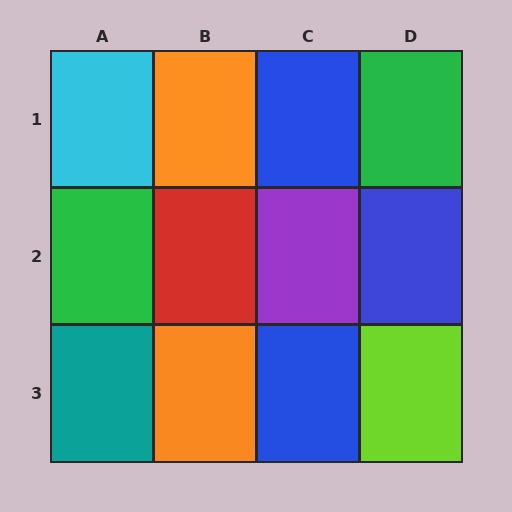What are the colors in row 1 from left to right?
Cyan, orange, blue, green.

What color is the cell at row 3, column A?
Teal.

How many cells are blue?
3 cells are blue.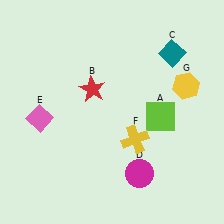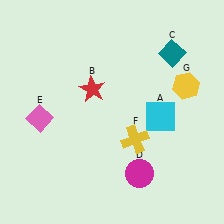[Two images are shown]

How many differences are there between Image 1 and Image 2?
There is 1 difference between the two images.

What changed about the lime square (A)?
In Image 1, A is lime. In Image 2, it changed to cyan.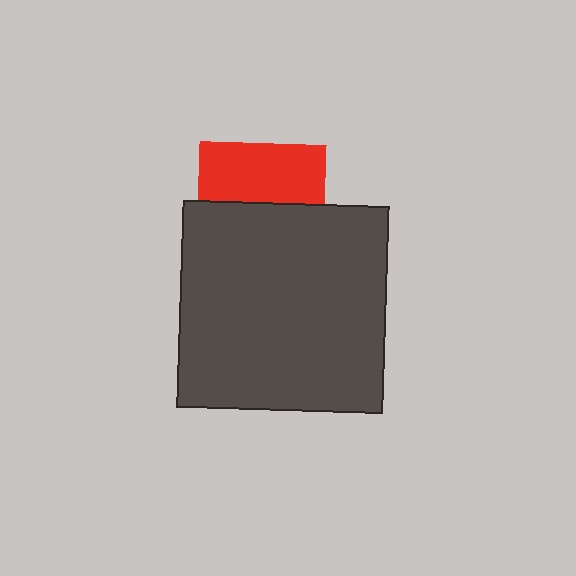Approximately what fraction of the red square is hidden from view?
Roughly 53% of the red square is hidden behind the dark gray square.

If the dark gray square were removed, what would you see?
You would see the complete red square.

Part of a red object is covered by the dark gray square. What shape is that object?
It is a square.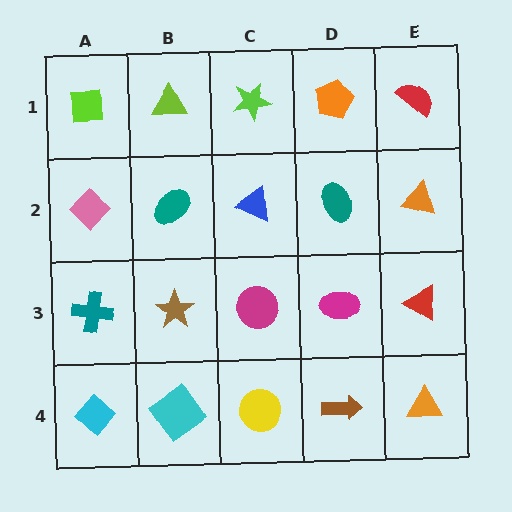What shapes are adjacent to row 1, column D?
A teal ellipse (row 2, column D), a lime star (row 1, column C), a red semicircle (row 1, column E).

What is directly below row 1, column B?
A teal ellipse.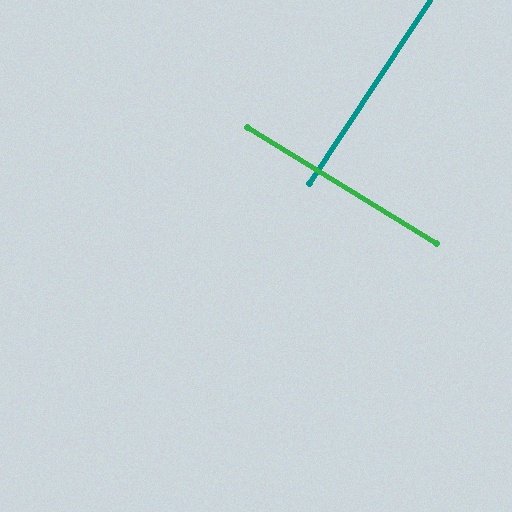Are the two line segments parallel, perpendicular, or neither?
Perpendicular — they meet at approximately 88°.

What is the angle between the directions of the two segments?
Approximately 88 degrees.